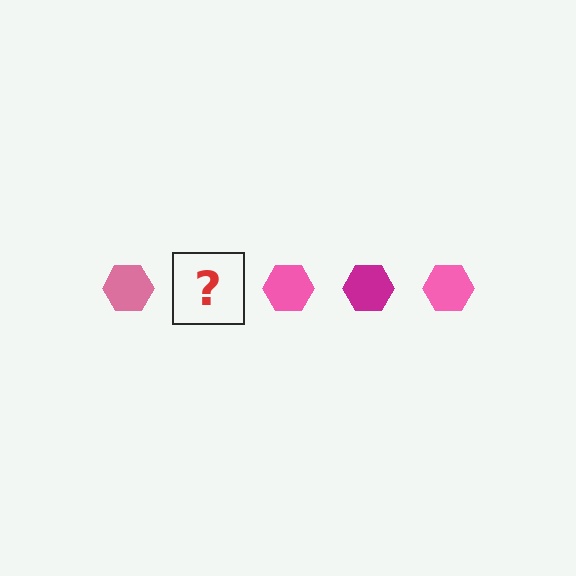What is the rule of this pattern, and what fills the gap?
The rule is that the pattern cycles through pink, magenta hexagons. The gap should be filled with a magenta hexagon.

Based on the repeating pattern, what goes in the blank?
The blank should be a magenta hexagon.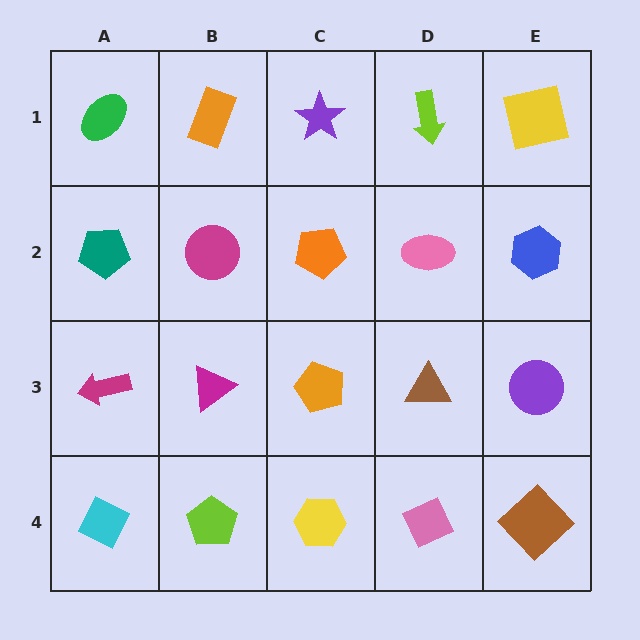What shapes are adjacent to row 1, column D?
A pink ellipse (row 2, column D), a purple star (row 1, column C), a yellow square (row 1, column E).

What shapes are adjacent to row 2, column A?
A green ellipse (row 1, column A), a magenta arrow (row 3, column A), a magenta circle (row 2, column B).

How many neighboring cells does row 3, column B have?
4.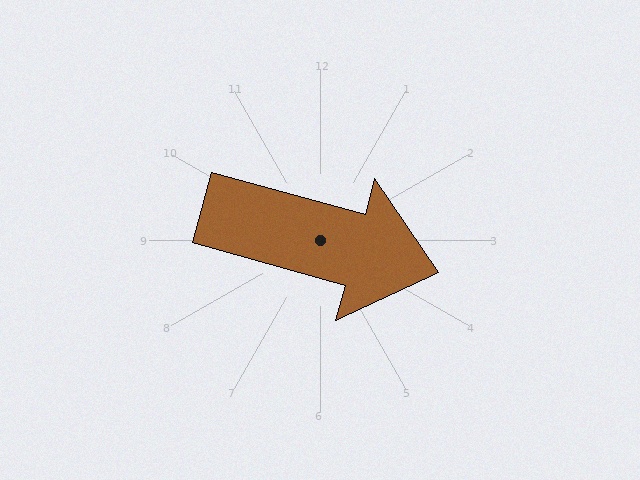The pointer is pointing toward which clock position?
Roughly 4 o'clock.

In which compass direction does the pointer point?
East.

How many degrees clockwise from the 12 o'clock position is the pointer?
Approximately 105 degrees.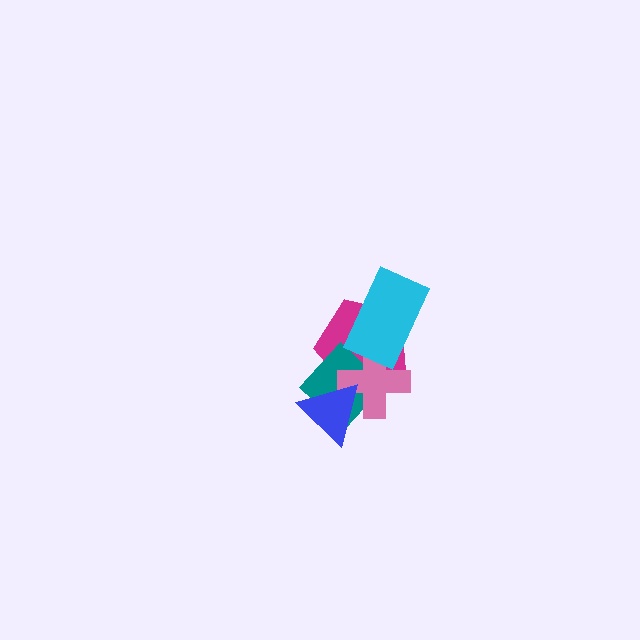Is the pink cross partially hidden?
Yes, it is partially covered by another shape.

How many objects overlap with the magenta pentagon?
4 objects overlap with the magenta pentagon.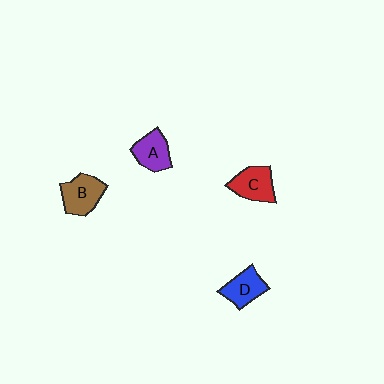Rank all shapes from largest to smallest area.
From largest to smallest: B (brown), C (red), D (blue), A (purple).